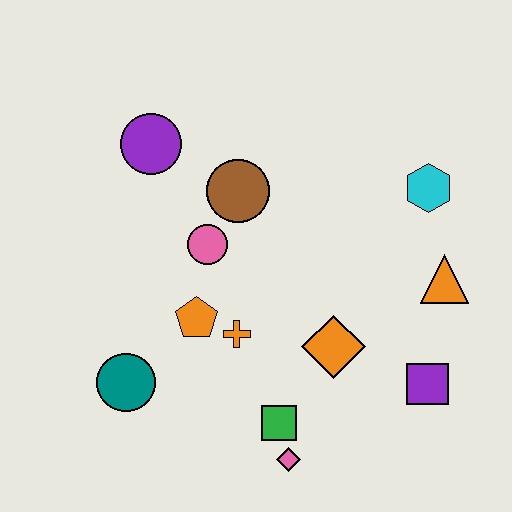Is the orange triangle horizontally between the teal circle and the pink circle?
No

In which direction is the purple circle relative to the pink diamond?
The purple circle is above the pink diamond.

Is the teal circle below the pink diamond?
No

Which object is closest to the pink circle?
The brown circle is closest to the pink circle.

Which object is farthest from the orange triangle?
The teal circle is farthest from the orange triangle.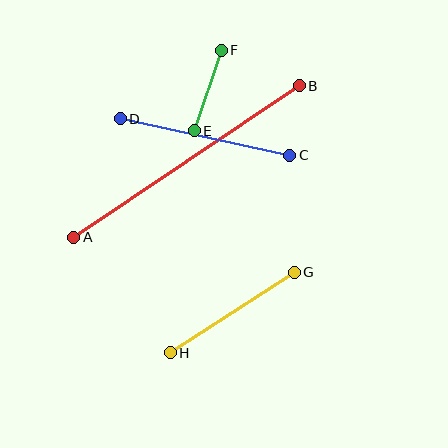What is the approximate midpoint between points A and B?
The midpoint is at approximately (187, 162) pixels.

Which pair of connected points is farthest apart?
Points A and B are farthest apart.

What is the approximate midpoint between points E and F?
The midpoint is at approximately (208, 91) pixels.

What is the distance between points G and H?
The distance is approximately 148 pixels.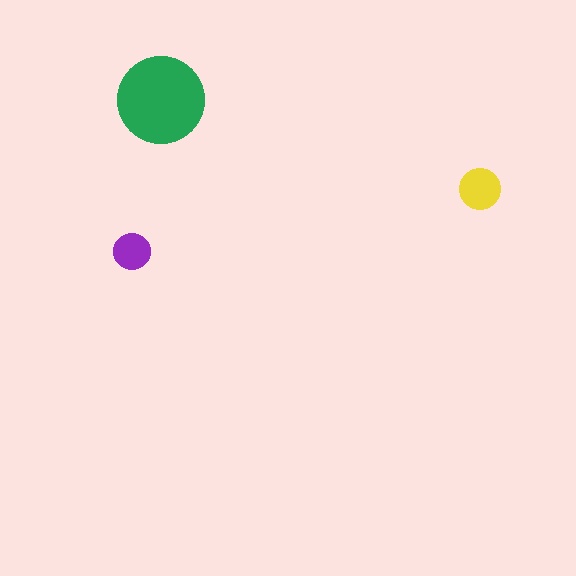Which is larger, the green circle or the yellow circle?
The green one.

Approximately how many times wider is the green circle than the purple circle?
About 2.5 times wider.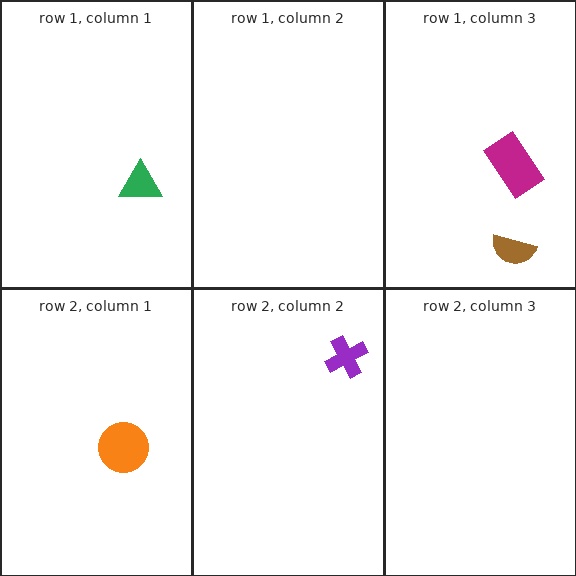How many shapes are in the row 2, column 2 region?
1.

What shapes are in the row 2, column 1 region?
The orange circle.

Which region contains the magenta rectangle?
The row 1, column 3 region.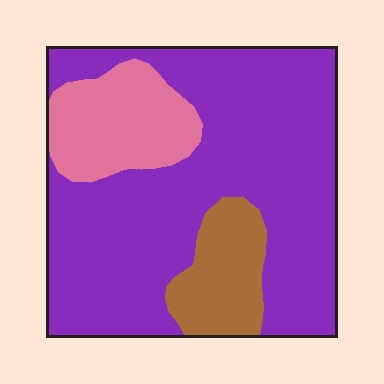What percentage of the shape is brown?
Brown takes up less than a sixth of the shape.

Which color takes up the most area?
Purple, at roughly 70%.